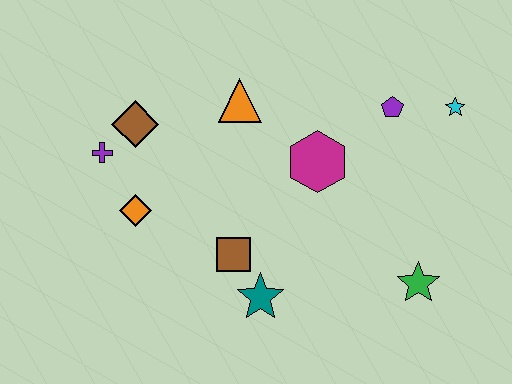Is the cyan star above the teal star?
Yes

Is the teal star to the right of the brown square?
Yes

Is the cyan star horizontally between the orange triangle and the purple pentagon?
No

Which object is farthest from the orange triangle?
The green star is farthest from the orange triangle.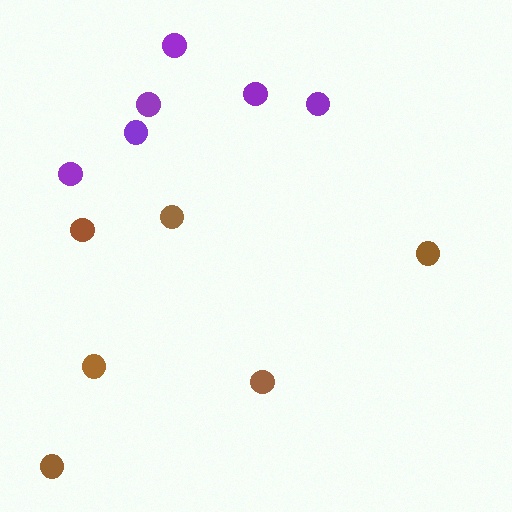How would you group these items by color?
There are 2 groups: one group of brown circles (6) and one group of purple circles (6).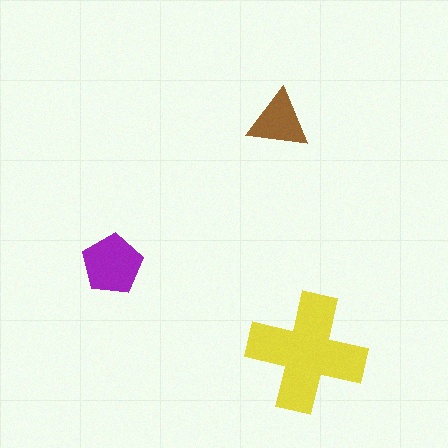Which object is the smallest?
The brown triangle.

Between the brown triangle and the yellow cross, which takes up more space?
The yellow cross.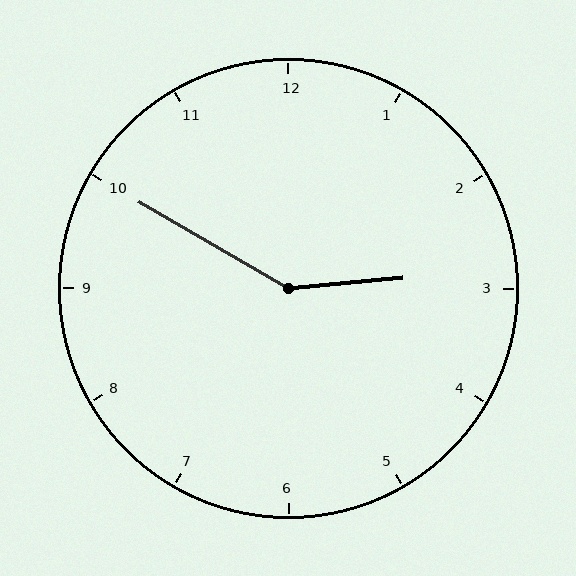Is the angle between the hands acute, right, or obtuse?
It is obtuse.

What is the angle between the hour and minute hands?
Approximately 145 degrees.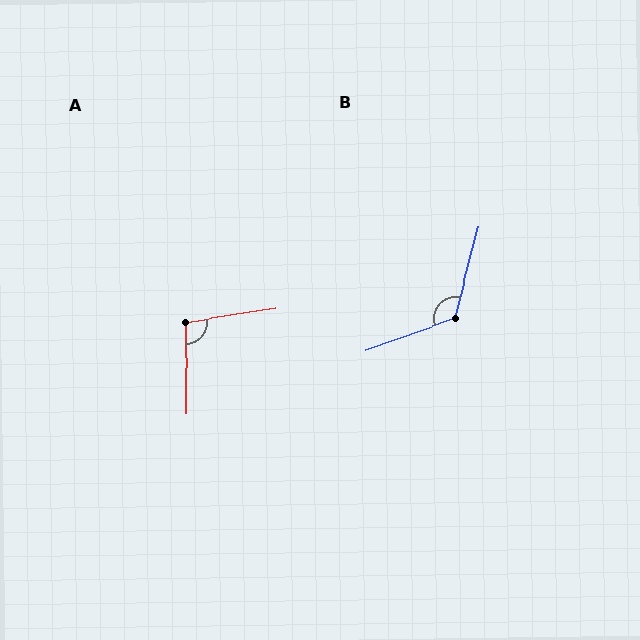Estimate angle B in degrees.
Approximately 125 degrees.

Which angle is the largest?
B, at approximately 125 degrees.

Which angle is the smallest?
A, at approximately 99 degrees.